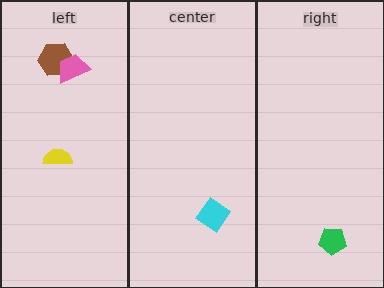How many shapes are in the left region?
3.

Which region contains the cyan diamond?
The center region.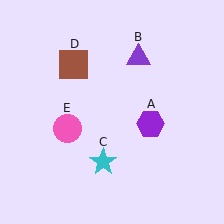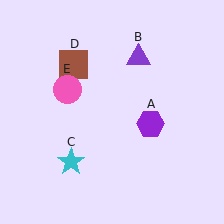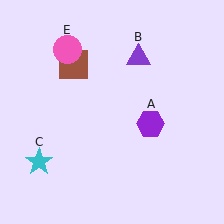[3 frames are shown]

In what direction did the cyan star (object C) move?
The cyan star (object C) moved left.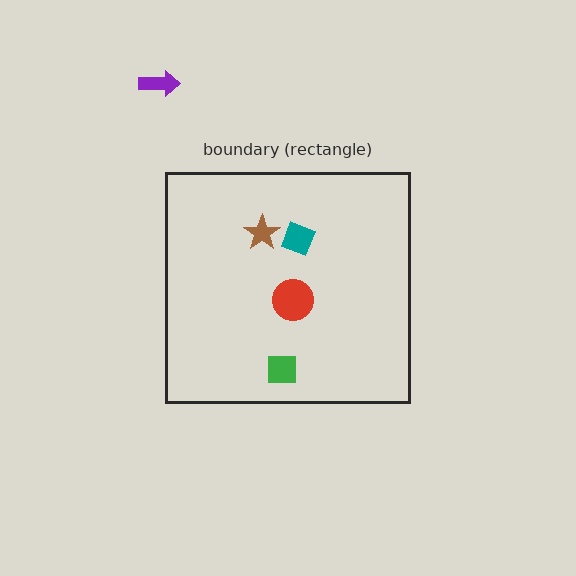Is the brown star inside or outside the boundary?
Inside.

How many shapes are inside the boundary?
4 inside, 1 outside.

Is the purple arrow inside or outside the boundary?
Outside.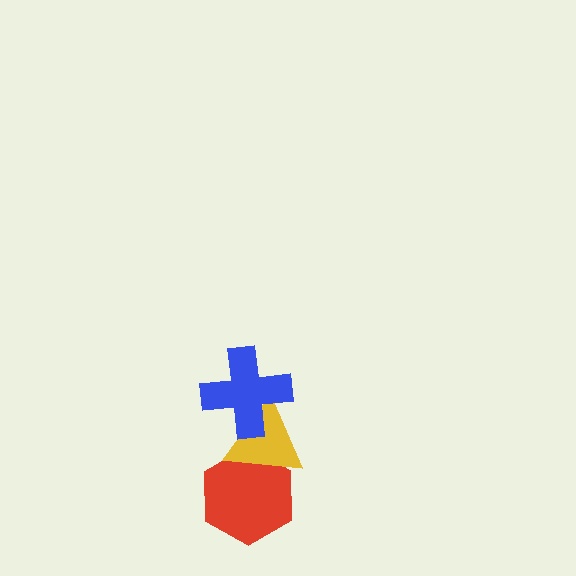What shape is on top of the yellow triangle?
The blue cross is on top of the yellow triangle.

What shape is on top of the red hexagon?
The yellow triangle is on top of the red hexagon.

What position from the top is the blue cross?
The blue cross is 1st from the top.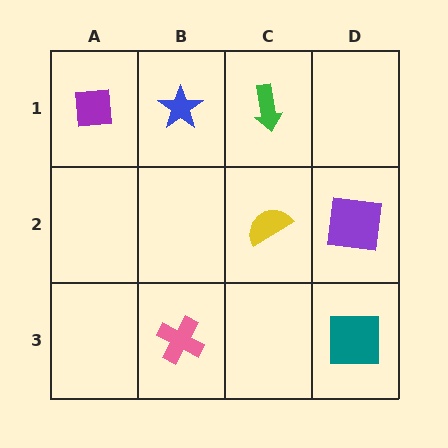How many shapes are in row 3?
2 shapes.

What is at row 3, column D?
A teal square.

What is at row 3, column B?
A pink cross.